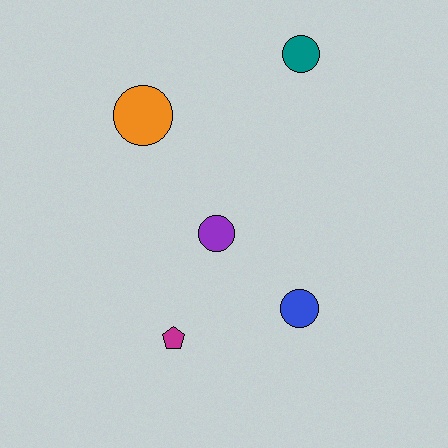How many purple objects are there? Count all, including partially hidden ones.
There is 1 purple object.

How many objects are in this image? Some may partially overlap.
There are 5 objects.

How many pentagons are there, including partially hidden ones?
There is 1 pentagon.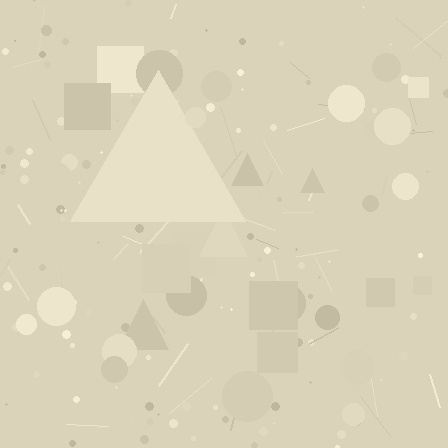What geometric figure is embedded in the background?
A triangle is embedded in the background.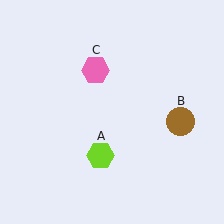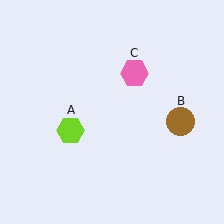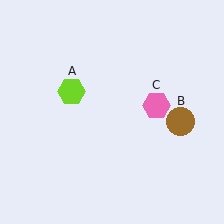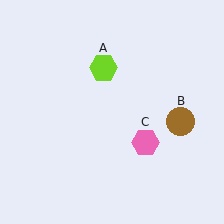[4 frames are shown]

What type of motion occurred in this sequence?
The lime hexagon (object A), pink hexagon (object C) rotated clockwise around the center of the scene.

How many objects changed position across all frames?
2 objects changed position: lime hexagon (object A), pink hexagon (object C).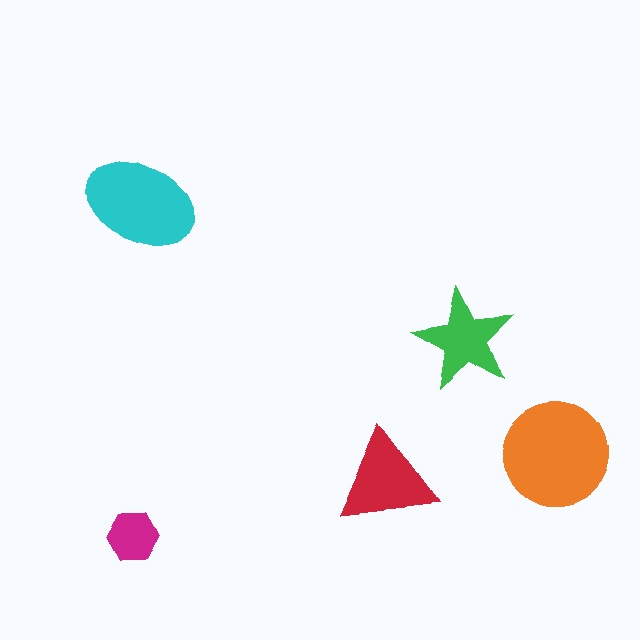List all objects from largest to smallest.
The orange circle, the cyan ellipse, the red triangle, the green star, the magenta hexagon.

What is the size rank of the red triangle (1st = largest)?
3rd.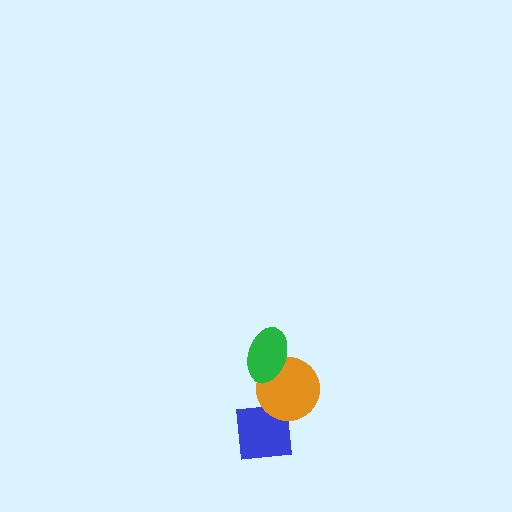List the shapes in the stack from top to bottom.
From top to bottom: the green ellipse, the orange circle, the blue square.